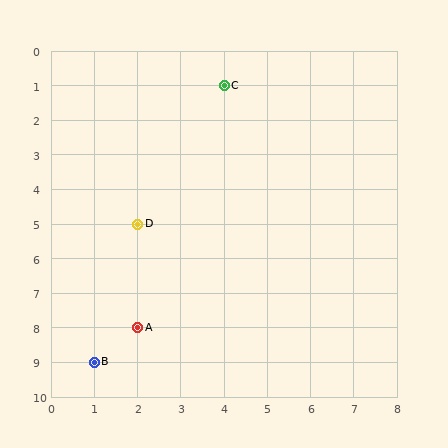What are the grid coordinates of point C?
Point C is at grid coordinates (4, 1).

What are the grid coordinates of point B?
Point B is at grid coordinates (1, 9).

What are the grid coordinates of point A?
Point A is at grid coordinates (2, 8).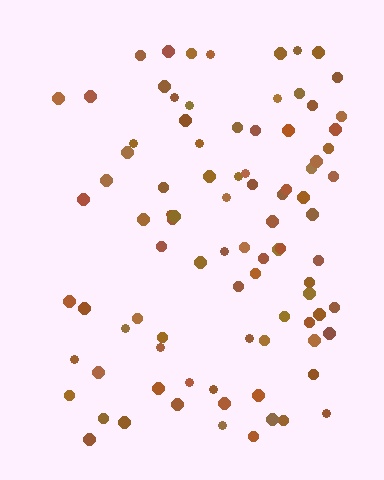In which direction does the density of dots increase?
From left to right, with the right side densest.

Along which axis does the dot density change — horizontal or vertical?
Horizontal.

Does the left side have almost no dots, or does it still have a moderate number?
Still a moderate number, just noticeably fewer than the right.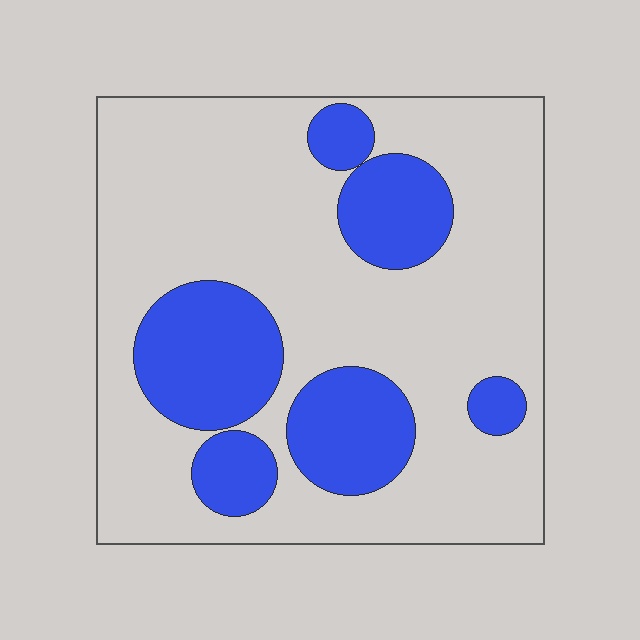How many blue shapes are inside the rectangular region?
6.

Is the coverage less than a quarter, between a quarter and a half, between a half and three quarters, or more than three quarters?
Between a quarter and a half.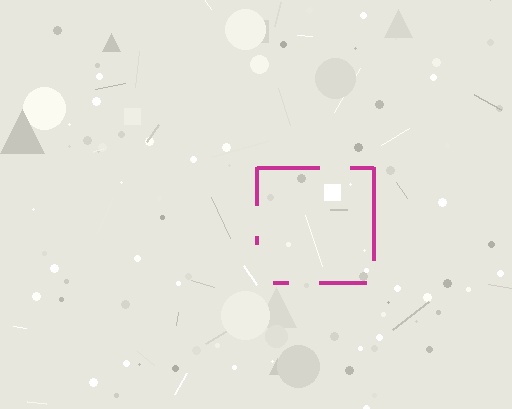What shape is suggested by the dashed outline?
The dashed outline suggests a square.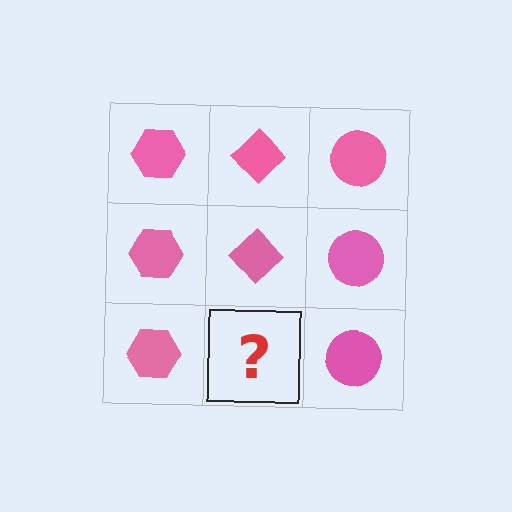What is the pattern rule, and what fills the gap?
The rule is that each column has a consistent shape. The gap should be filled with a pink diamond.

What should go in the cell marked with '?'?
The missing cell should contain a pink diamond.